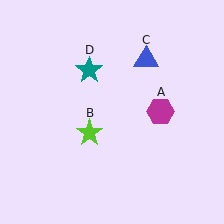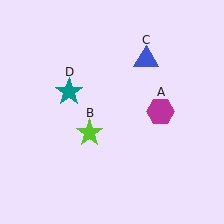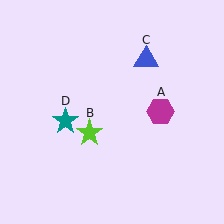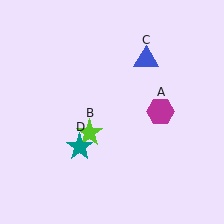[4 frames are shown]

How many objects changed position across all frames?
1 object changed position: teal star (object D).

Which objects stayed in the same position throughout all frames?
Magenta hexagon (object A) and lime star (object B) and blue triangle (object C) remained stationary.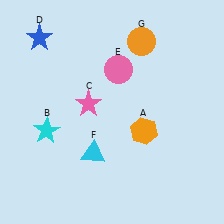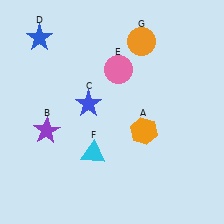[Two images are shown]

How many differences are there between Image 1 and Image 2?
There are 2 differences between the two images.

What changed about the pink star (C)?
In Image 1, C is pink. In Image 2, it changed to blue.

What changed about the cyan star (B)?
In Image 1, B is cyan. In Image 2, it changed to purple.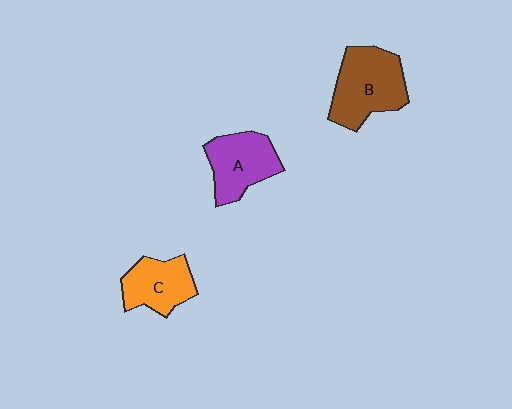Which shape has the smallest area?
Shape C (orange).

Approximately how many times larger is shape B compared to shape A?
Approximately 1.2 times.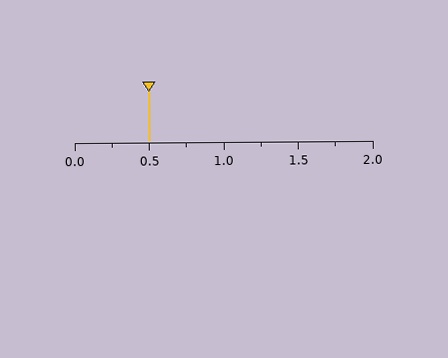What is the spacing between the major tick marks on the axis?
The major ticks are spaced 0.5 apart.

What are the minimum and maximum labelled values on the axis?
The axis runs from 0.0 to 2.0.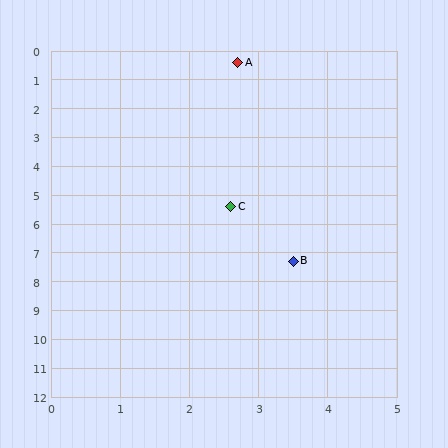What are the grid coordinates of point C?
Point C is at approximately (2.6, 5.4).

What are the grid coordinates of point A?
Point A is at approximately (2.7, 0.4).